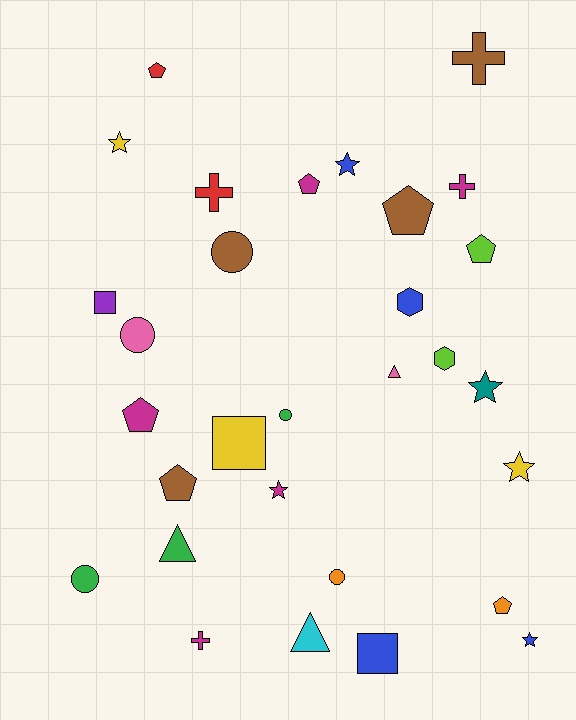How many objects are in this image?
There are 30 objects.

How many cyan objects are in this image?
There is 1 cyan object.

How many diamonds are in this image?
There are no diamonds.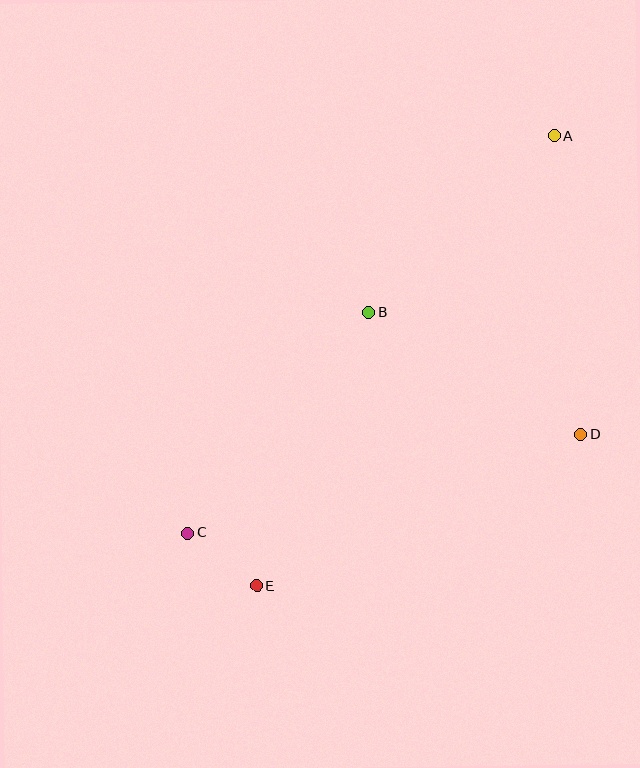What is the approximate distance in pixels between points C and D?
The distance between C and D is approximately 405 pixels.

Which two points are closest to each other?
Points C and E are closest to each other.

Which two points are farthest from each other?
Points A and C are farthest from each other.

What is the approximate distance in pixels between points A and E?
The distance between A and E is approximately 539 pixels.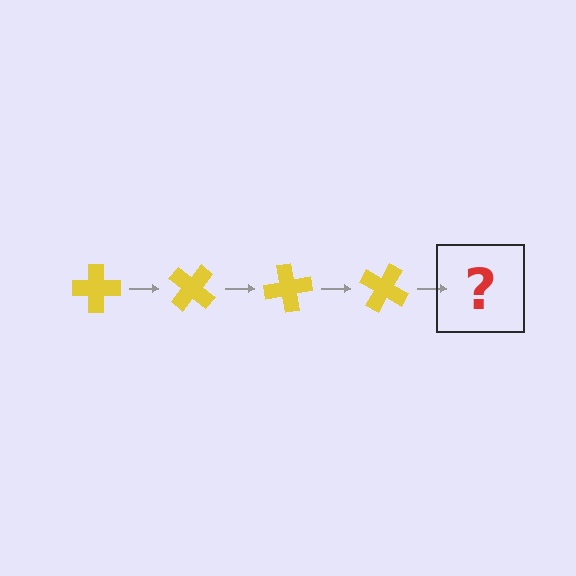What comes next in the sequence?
The next element should be a yellow cross rotated 160 degrees.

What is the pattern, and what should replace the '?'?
The pattern is that the cross rotates 40 degrees each step. The '?' should be a yellow cross rotated 160 degrees.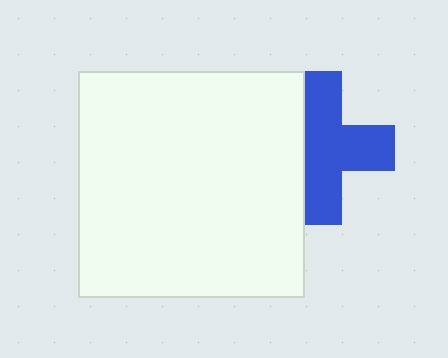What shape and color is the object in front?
The object in front is a white square.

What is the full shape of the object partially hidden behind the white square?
The partially hidden object is a blue cross.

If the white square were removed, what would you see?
You would see the complete blue cross.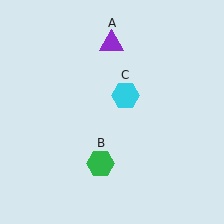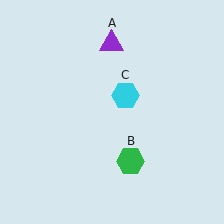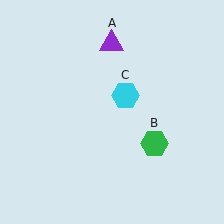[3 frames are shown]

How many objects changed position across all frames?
1 object changed position: green hexagon (object B).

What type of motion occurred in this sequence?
The green hexagon (object B) rotated counterclockwise around the center of the scene.